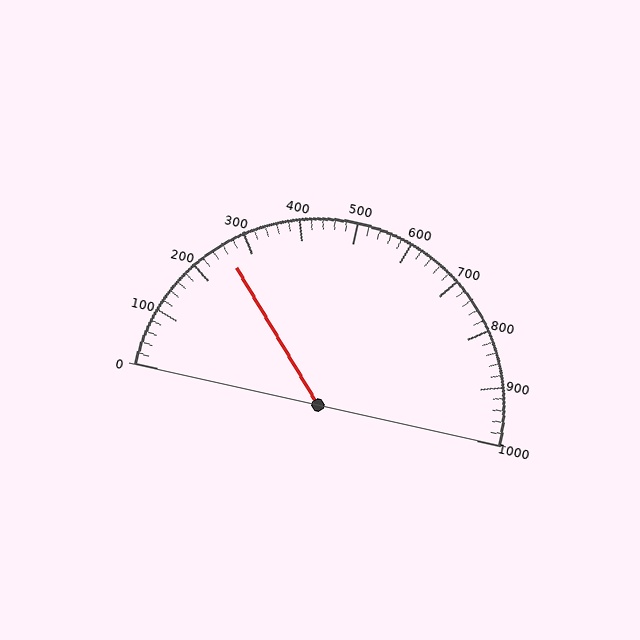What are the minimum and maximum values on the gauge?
The gauge ranges from 0 to 1000.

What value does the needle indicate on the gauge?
The needle indicates approximately 260.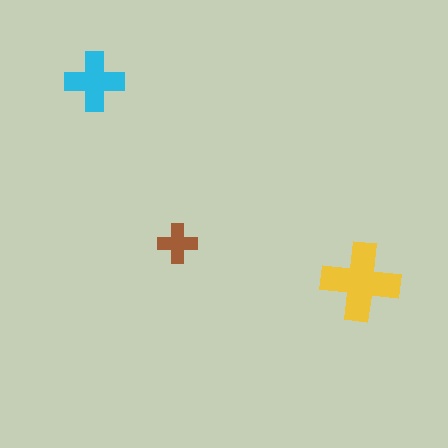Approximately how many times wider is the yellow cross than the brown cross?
About 2 times wider.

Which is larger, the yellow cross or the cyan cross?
The yellow one.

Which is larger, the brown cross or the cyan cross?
The cyan one.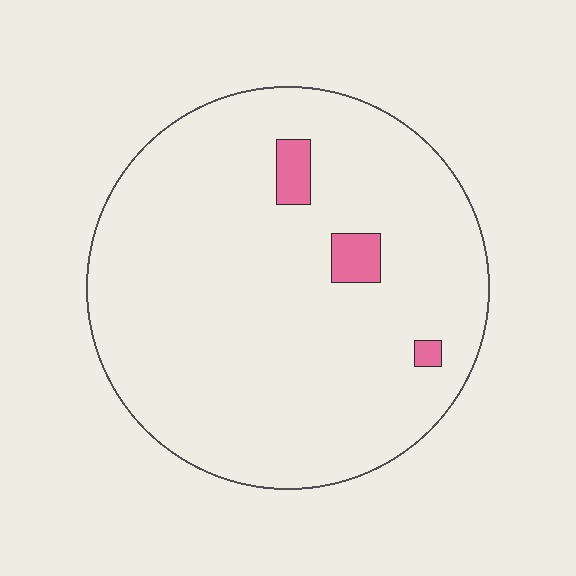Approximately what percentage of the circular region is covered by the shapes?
Approximately 5%.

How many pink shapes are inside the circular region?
3.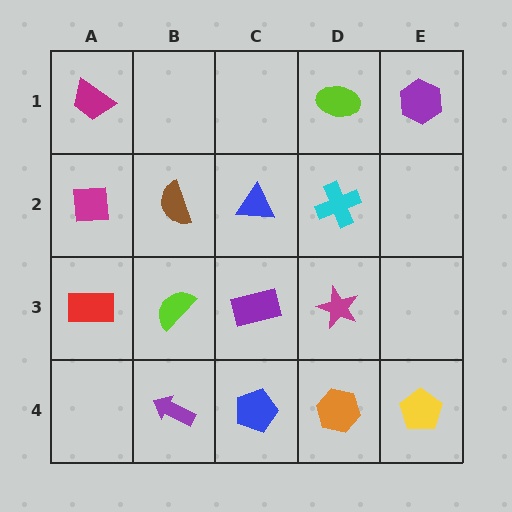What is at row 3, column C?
A purple rectangle.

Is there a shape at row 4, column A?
No, that cell is empty.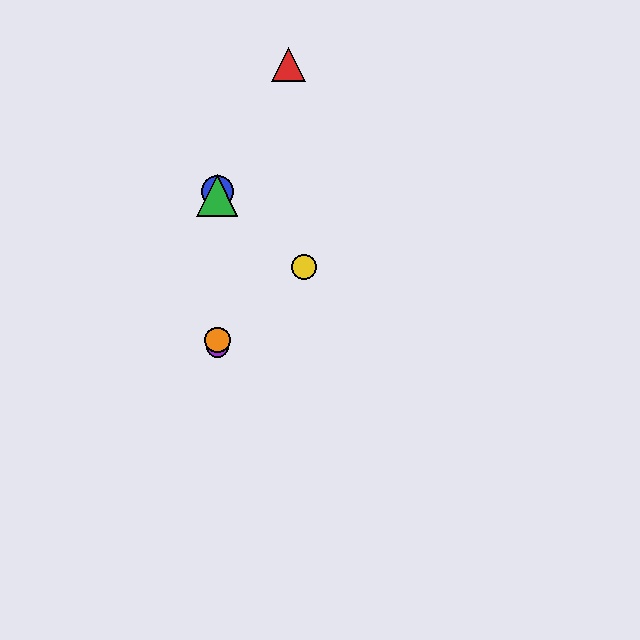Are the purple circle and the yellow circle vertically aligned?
No, the purple circle is at x≈217 and the yellow circle is at x≈304.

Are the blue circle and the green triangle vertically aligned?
Yes, both are at x≈217.